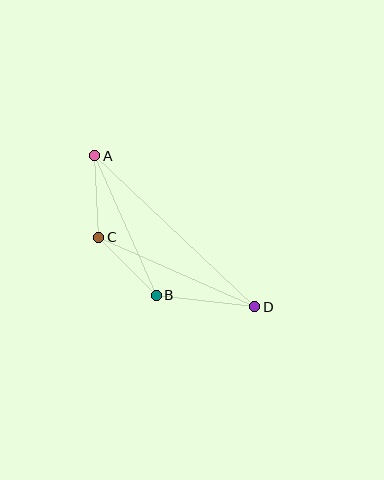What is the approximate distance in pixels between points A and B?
The distance between A and B is approximately 153 pixels.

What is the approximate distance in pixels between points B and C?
The distance between B and C is approximately 82 pixels.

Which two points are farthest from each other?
Points A and D are farthest from each other.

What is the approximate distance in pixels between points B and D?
The distance between B and D is approximately 99 pixels.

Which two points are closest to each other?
Points A and C are closest to each other.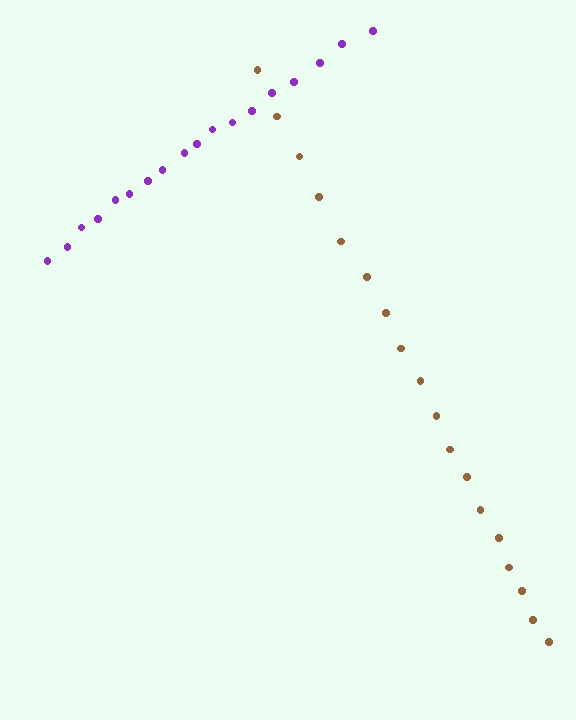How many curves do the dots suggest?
There are 2 distinct paths.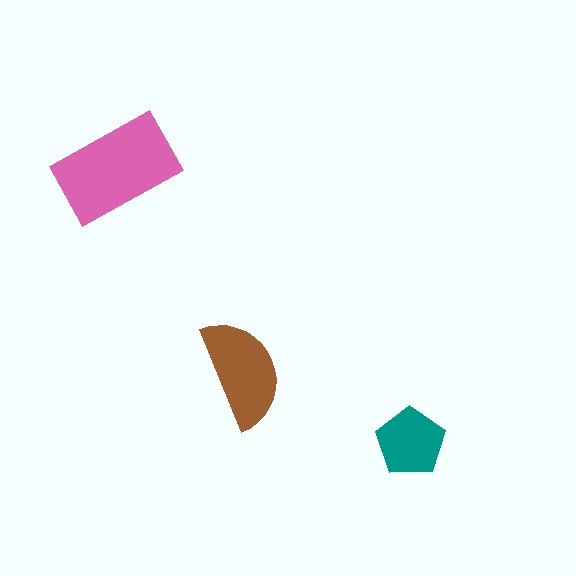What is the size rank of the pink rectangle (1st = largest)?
1st.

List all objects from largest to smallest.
The pink rectangle, the brown semicircle, the teal pentagon.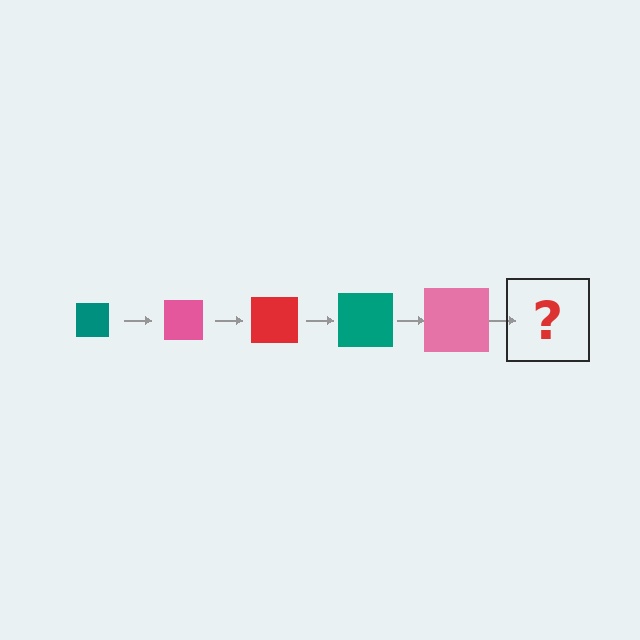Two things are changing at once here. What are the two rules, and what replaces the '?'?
The two rules are that the square grows larger each step and the color cycles through teal, pink, and red. The '?' should be a red square, larger than the previous one.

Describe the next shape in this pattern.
It should be a red square, larger than the previous one.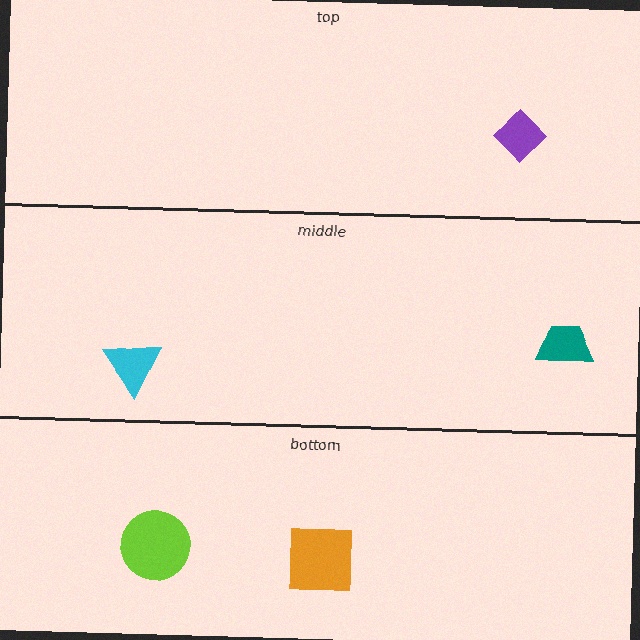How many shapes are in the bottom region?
2.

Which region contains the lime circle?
The bottom region.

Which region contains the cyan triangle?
The middle region.